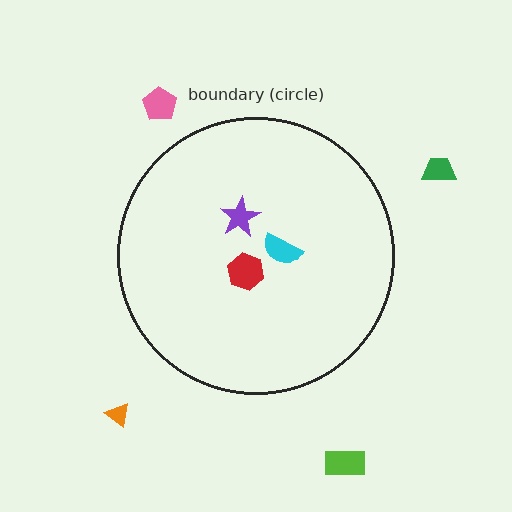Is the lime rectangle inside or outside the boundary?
Outside.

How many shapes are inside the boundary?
3 inside, 4 outside.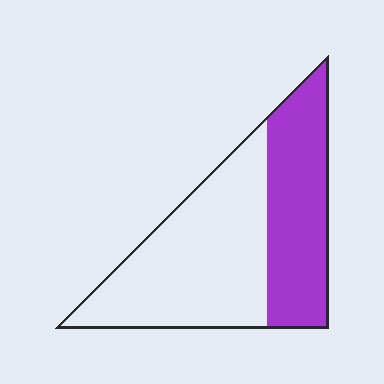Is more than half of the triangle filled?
No.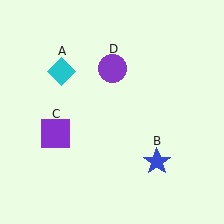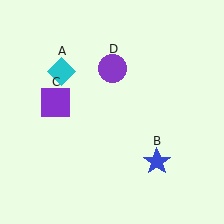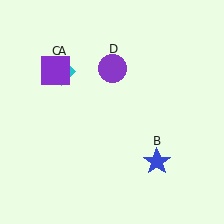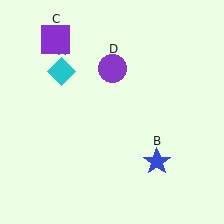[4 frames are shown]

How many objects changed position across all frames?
1 object changed position: purple square (object C).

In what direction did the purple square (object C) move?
The purple square (object C) moved up.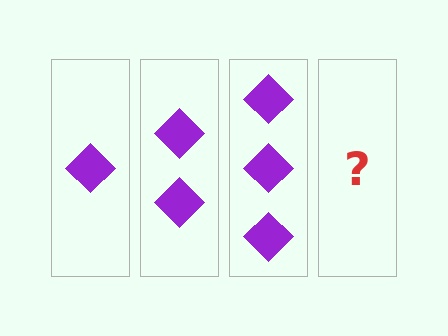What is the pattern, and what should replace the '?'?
The pattern is that each step adds one more diamond. The '?' should be 4 diamonds.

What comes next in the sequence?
The next element should be 4 diamonds.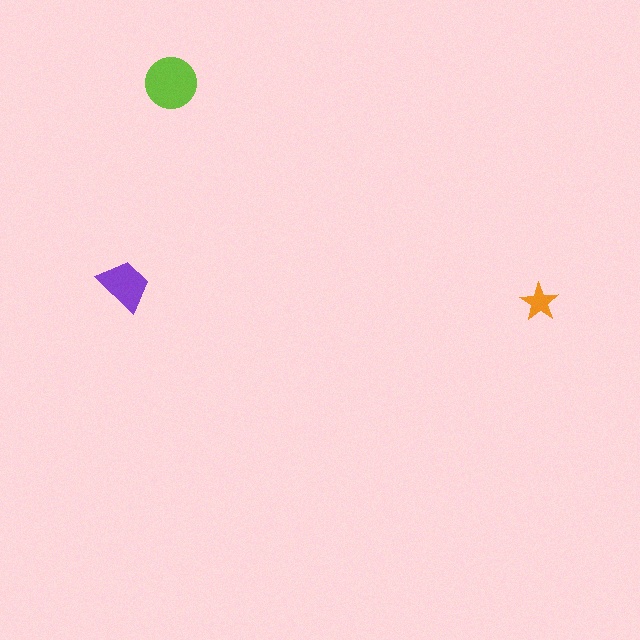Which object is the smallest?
The orange star.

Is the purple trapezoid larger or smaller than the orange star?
Larger.